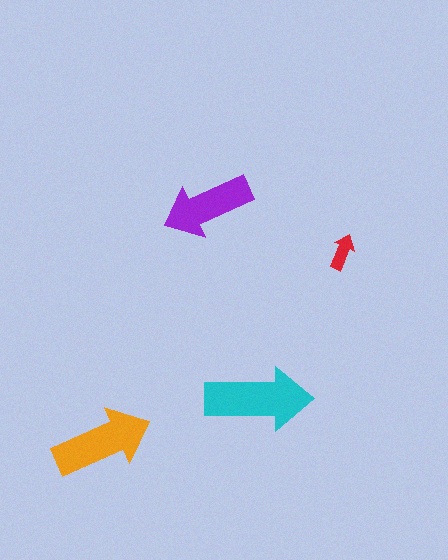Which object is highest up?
The purple arrow is topmost.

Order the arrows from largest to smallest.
the cyan one, the orange one, the purple one, the red one.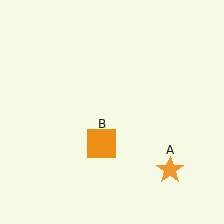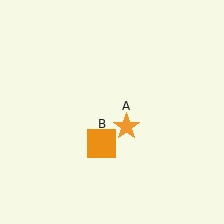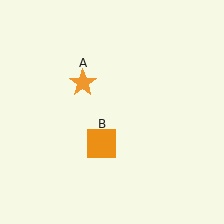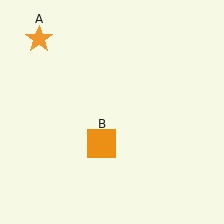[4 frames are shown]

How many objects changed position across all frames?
1 object changed position: orange star (object A).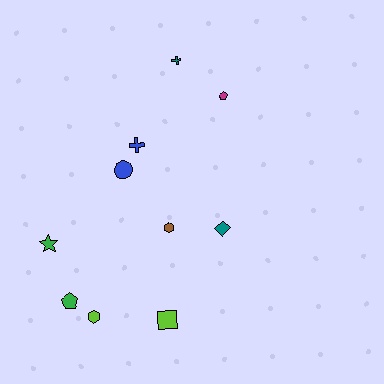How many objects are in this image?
There are 10 objects.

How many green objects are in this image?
There are 2 green objects.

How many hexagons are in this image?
There are 2 hexagons.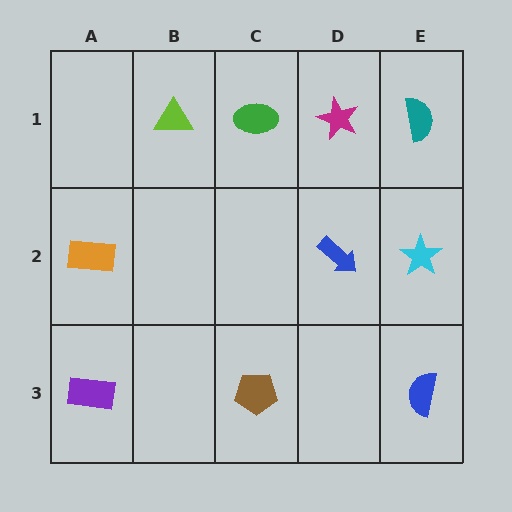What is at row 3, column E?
A blue semicircle.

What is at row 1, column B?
A lime triangle.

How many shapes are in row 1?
4 shapes.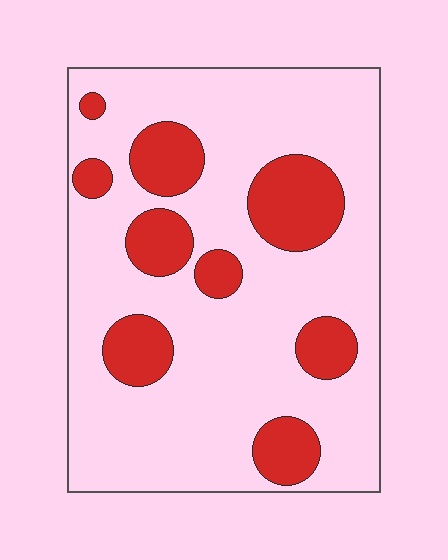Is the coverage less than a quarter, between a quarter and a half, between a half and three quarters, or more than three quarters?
Less than a quarter.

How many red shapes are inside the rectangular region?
9.